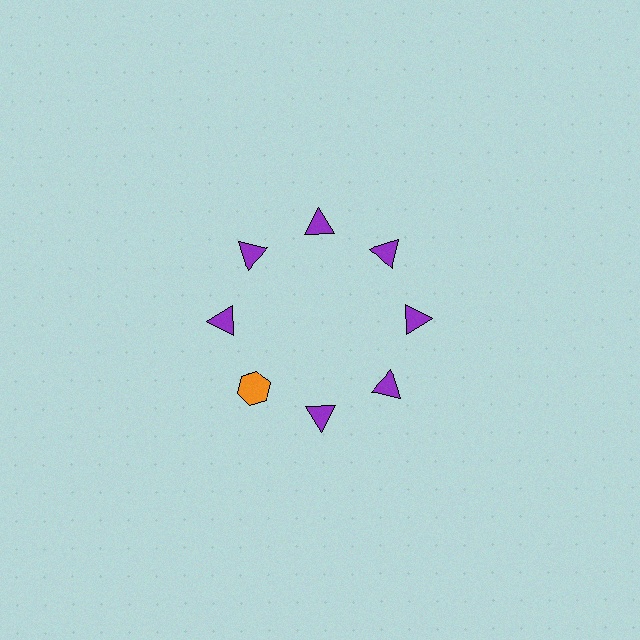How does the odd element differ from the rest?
It differs in both color (orange instead of purple) and shape (hexagon instead of triangle).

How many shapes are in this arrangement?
There are 8 shapes arranged in a ring pattern.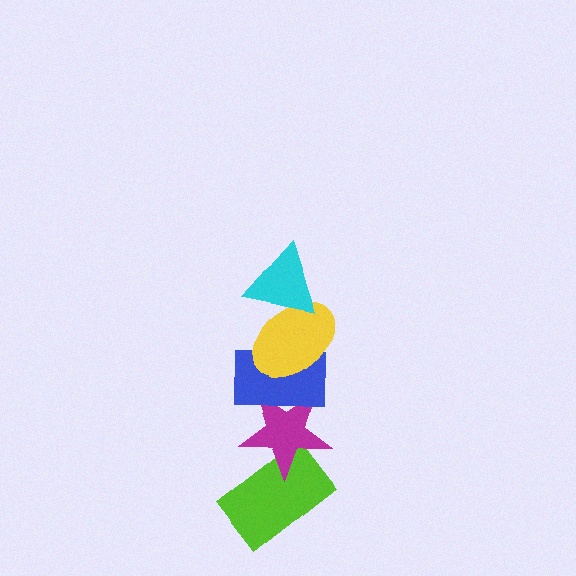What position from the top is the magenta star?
The magenta star is 4th from the top.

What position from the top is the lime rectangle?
The lime rectangle is 5th from the top.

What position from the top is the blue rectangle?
The blue rectangle is 3rd from the top.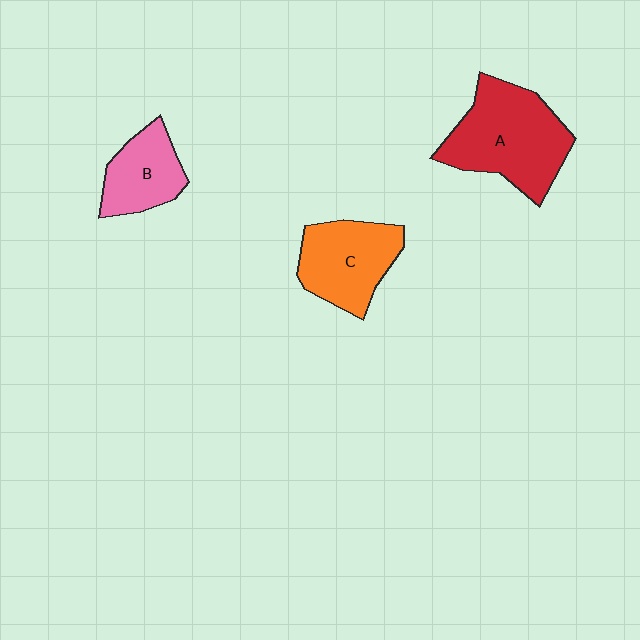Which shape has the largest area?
Shape A (red).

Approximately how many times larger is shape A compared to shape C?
Approximately 1.4 times.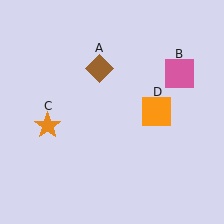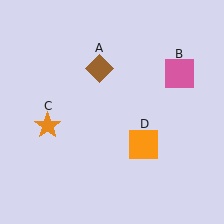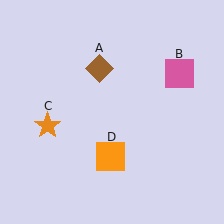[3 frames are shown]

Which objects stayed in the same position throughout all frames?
Brown diamond (object A) and pink square (object B) and orange star (object C) remained stationary.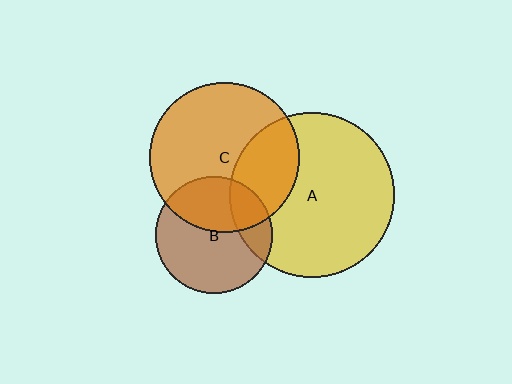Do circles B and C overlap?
Yes.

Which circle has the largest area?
Circle A (yellow).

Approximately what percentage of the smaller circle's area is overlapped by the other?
Approximately 40%.